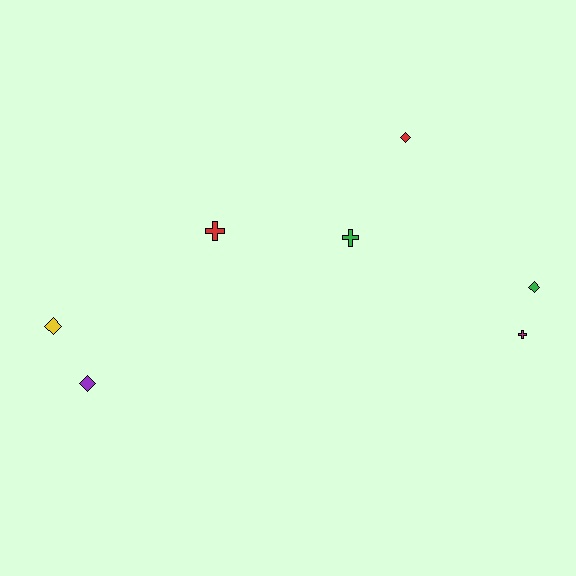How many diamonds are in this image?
There are 4 diamonds.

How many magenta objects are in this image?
There is 1 magenta object.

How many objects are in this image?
There are 7 objects.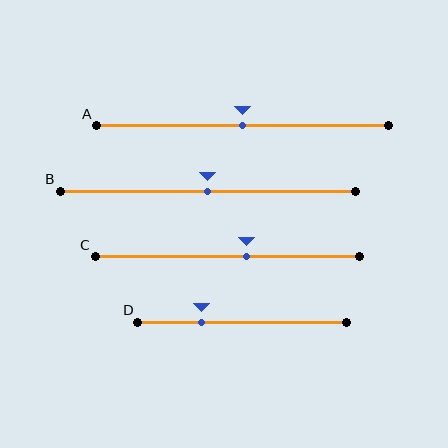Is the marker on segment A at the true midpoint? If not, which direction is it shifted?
Yes, the marker on segment A is at the true midpoint.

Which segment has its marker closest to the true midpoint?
Segment A has its marker closest to the true midpoint.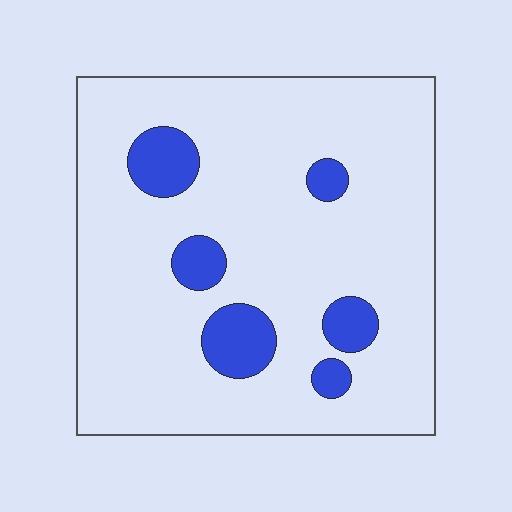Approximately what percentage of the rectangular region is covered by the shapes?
Approximately 15%.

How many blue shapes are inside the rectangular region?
6.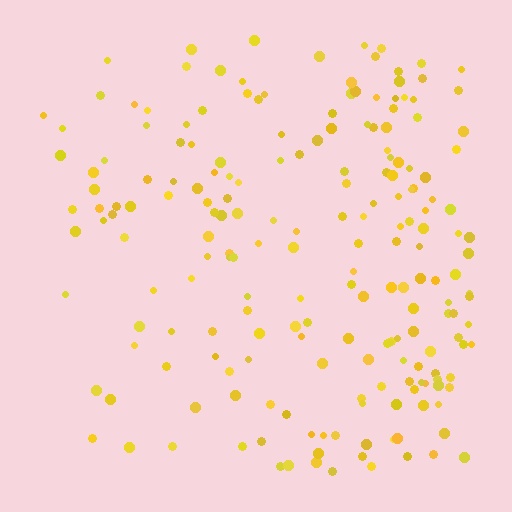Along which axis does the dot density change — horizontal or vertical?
Horizontal.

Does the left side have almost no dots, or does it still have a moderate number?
Still a moderate number, just noticeably fewer than the right.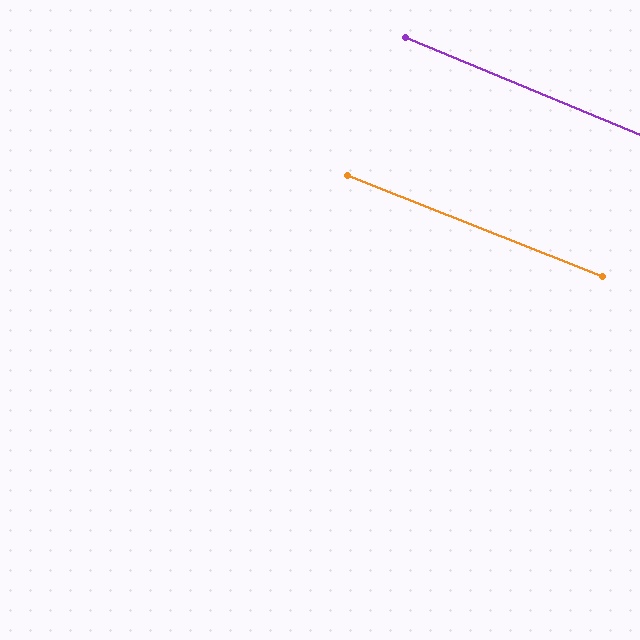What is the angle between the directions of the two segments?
Approximately 1 degree.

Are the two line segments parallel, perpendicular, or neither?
Parallel — their directions differ by only 1.0°.